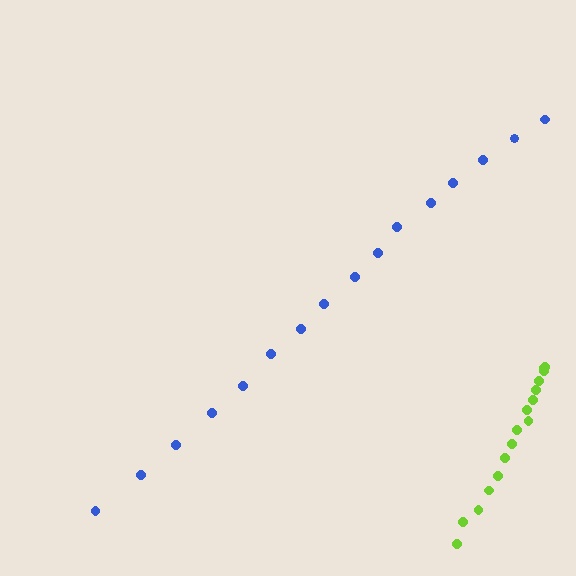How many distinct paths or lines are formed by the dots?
There are 2 distinct paths.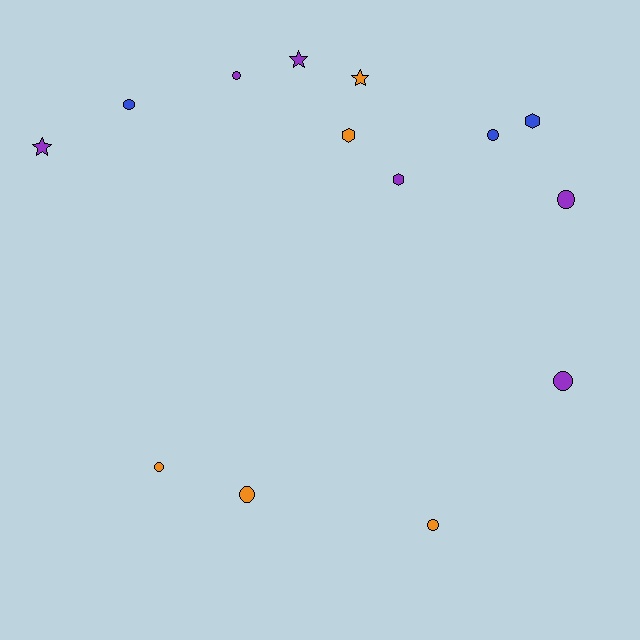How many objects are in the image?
There are 14 objects.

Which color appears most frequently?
Purple, with 6 objects.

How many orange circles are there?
There are 3 orange circles.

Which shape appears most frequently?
Circle, with 8 objects.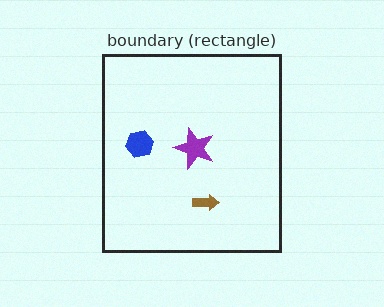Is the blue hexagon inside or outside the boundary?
Inside.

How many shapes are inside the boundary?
3 inside, 0 outside.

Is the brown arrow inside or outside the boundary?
Inside.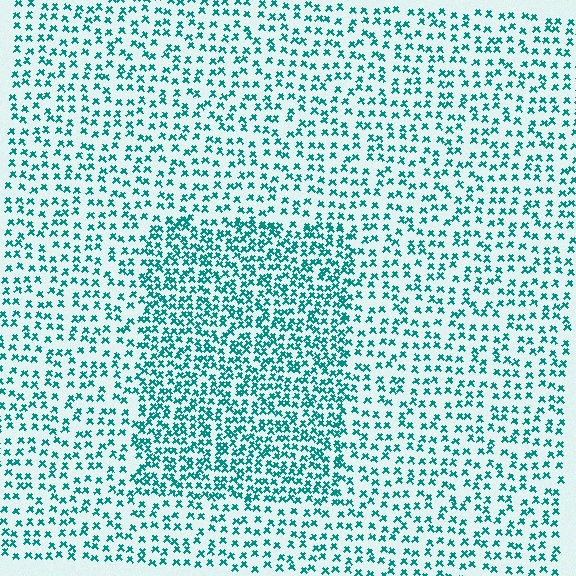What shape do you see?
I see a rectangle.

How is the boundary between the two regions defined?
The boundary is defined by a change in element density (approximately 1.8x ratio). All elements are the same color, size, and shape.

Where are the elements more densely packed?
The elements are more densely packed inside the rectangle boundary.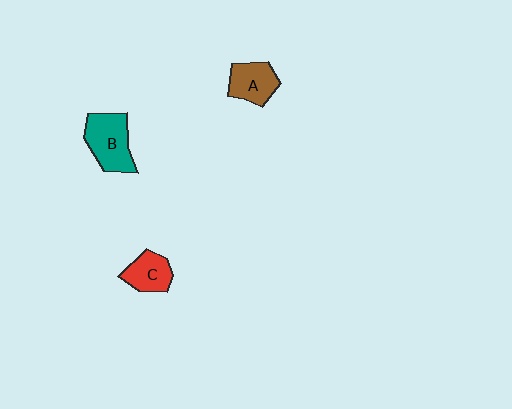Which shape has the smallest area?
Shape C (red).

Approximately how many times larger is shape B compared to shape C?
Approximately 1.5 times.